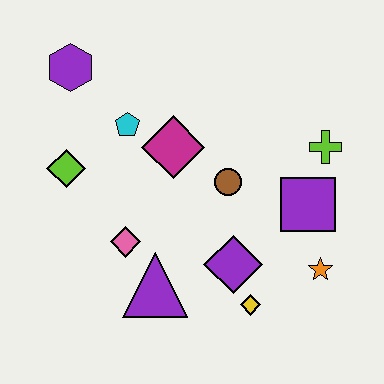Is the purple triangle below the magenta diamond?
Yes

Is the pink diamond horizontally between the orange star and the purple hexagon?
Yes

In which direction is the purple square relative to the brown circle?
The purple square is to the right of the brown circle.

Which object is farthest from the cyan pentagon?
The orange star is farthest from the cyan pentagon.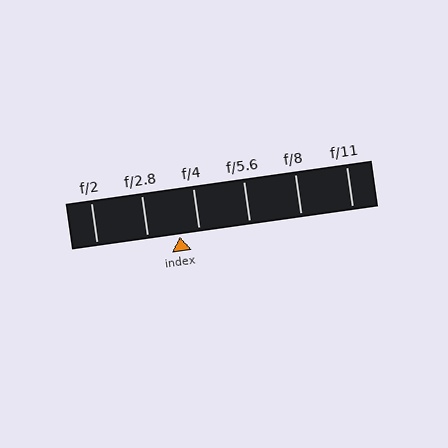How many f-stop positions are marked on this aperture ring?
There are 6 f-stop positions marked.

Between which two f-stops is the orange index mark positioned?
The index mark is between f/2.8 and f/4.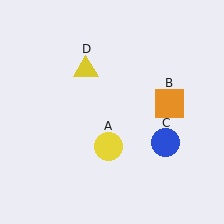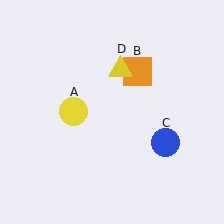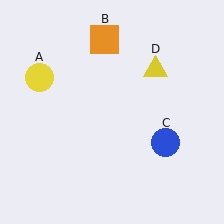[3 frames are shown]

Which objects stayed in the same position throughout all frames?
Blue circle (object C) remained stationary.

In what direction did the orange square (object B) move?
The orange square (object B) moved up and to the left.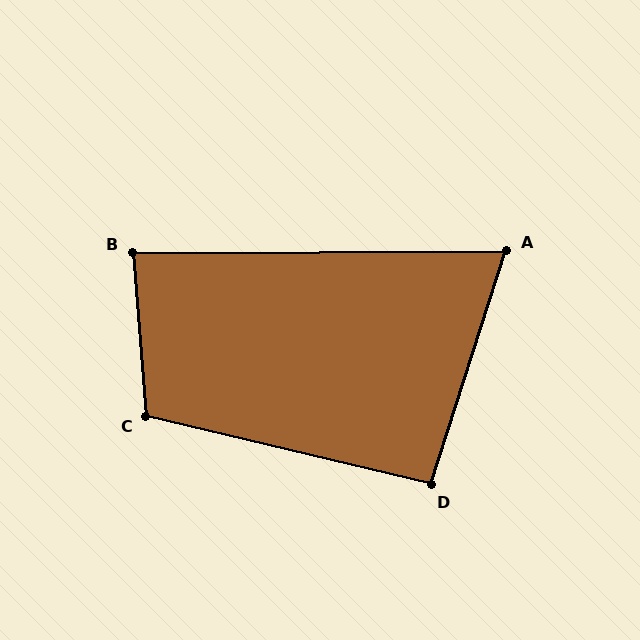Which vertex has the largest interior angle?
C, at approximately 108 degrees.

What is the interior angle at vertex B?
Approximately 86 degrees (approximately right).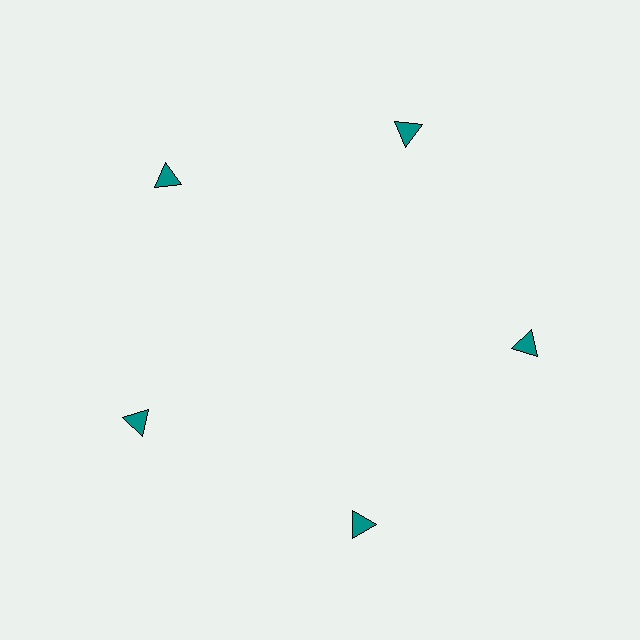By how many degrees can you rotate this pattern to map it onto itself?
The pattern maps onto itself every 72 degrees of rotation.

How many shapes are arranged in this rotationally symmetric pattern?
There are 5 shapes, arranged in 5 groups of 1.